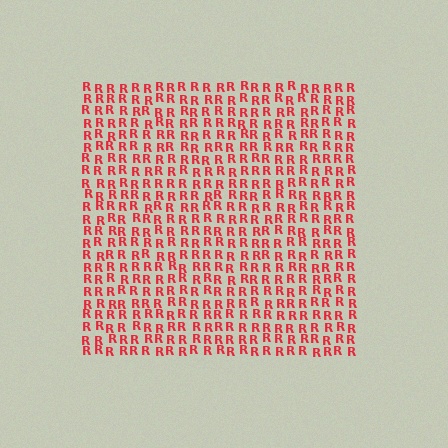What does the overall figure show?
The overall figure shows a square.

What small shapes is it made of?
It is made of small letter R's.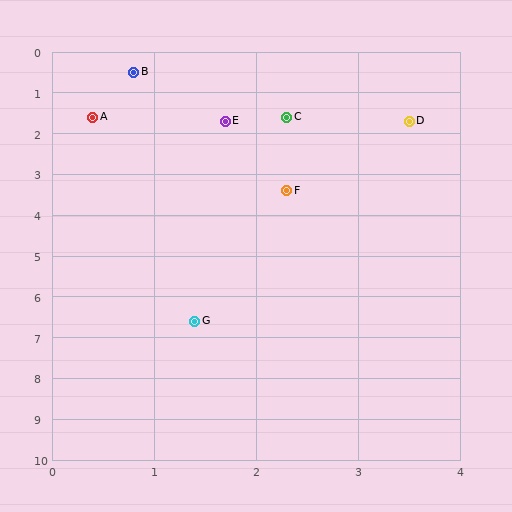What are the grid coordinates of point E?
Point E is at approximately (1.7, 1.7).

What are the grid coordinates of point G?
Point G is at approximately (1.4, 6.6).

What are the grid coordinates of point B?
Point B is at approximately (0.8, 0.5).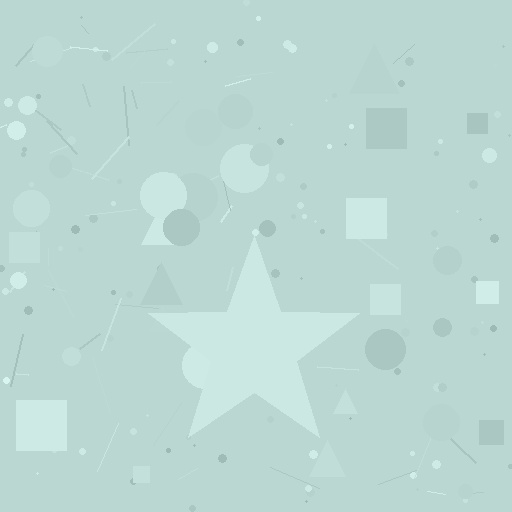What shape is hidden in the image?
A star is hidden in the image.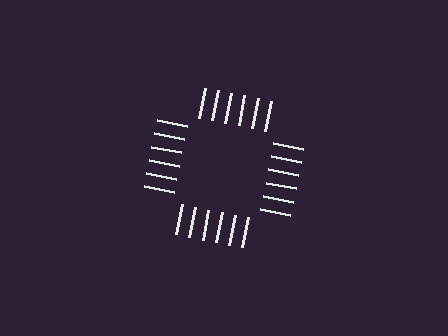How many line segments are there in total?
24 — 6 along each of the 4 edges.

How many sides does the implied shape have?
4 sides — the line-ends trace a square.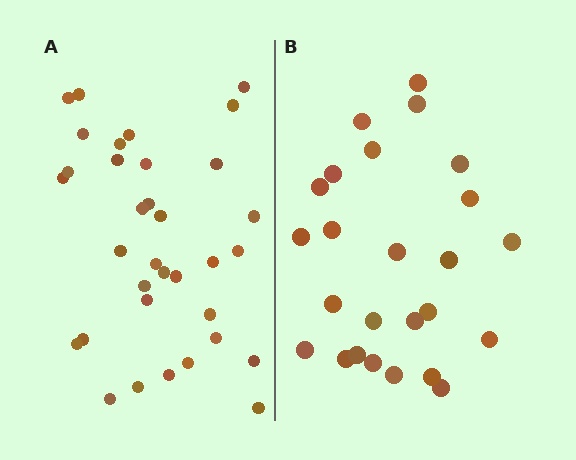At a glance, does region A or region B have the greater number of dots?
Region A (the left region) has more dots.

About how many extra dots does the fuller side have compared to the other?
Region A has roughly 8 or so more dots than region B.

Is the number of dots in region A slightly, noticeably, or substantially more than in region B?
Region A has noticeably more, but not dramatically so. The ratio is roughly 1.4 to 1.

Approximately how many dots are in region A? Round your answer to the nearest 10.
About 30 dots. (The exact count is 34, which rounds to 30.)